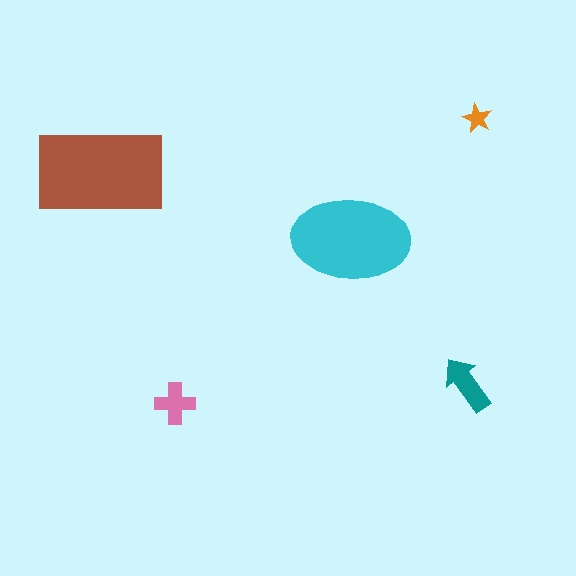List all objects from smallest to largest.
The orange star, the pink cross, the teal arrow, the cyan ellipse, the brown rectangle.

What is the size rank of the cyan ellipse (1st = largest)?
2nd.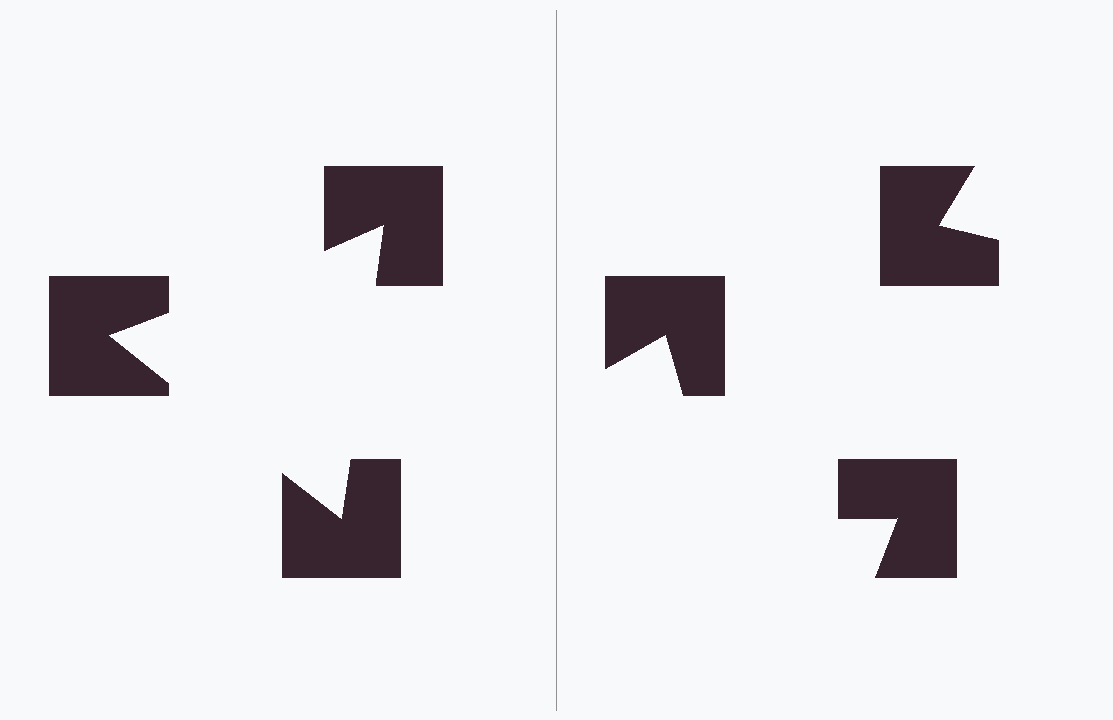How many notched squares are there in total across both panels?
6 — 3 on each side.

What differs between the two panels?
The notched squares are positioned identically on both sides; only the wedge orientations differ. On the left they align to a triangle; on the right they are misaligned.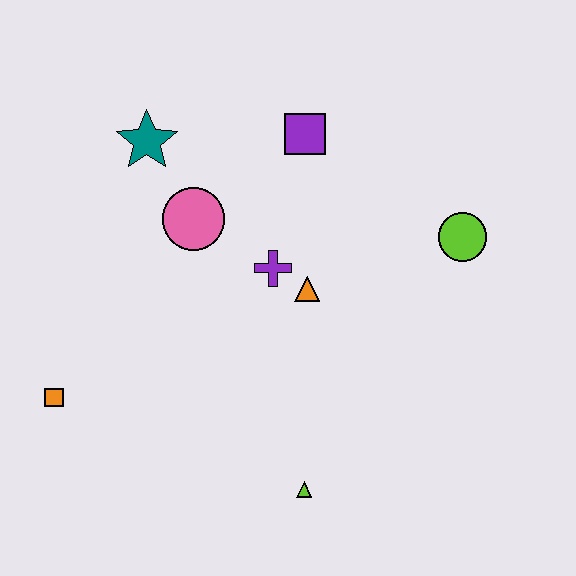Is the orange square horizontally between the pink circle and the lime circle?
No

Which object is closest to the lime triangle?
The orange triangle is closest to the lime triangle.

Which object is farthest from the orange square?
The lime circle is farthest from the orange square.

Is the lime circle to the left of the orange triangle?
No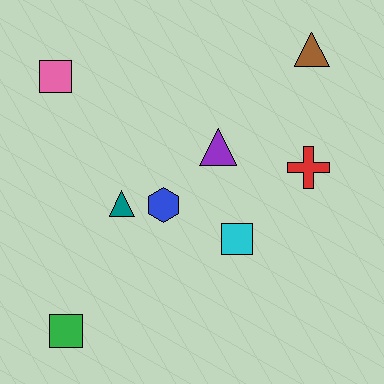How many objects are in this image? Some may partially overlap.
There are 8 objects.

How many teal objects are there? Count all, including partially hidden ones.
There is 1 teal object.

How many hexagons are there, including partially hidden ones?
There is 1 hexagon.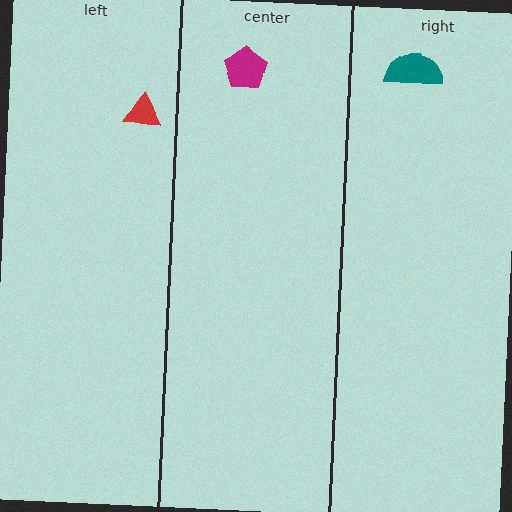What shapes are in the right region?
The teal semicircle.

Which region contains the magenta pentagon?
The center region.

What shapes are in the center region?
The magenta pentagon.